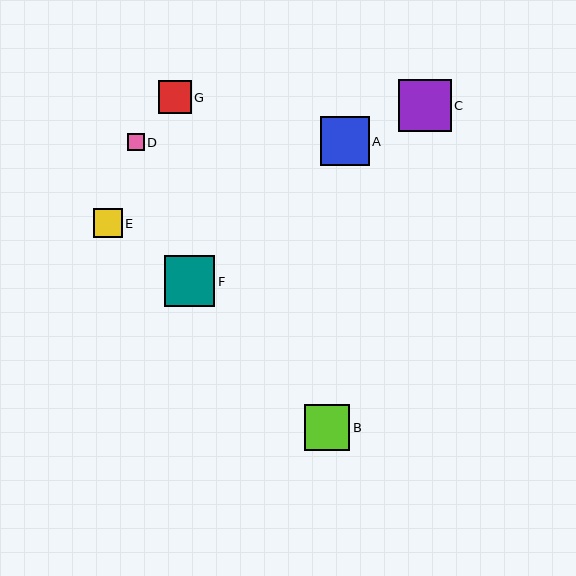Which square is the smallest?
Square D is the smallest with a size of approximately 17 pixels.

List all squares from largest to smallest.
From largest to smallest: C, F, A, B, G, E, D.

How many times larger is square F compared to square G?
Square F is approximately 1.5 times the size of square G.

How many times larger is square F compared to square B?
Square F is approximately 1.1 times the size of square B.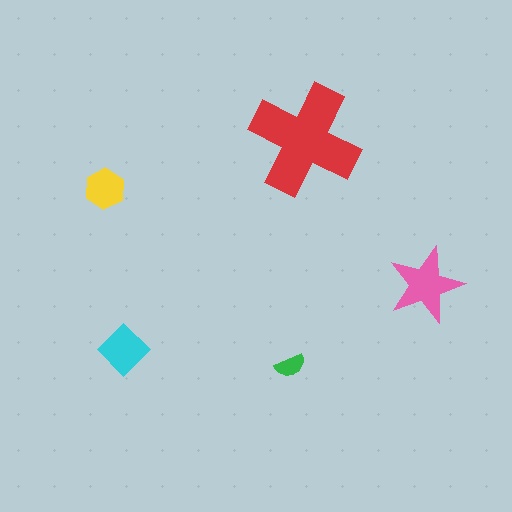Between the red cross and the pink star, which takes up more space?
The red cross.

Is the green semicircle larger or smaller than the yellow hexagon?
Smaller.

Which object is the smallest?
The green semicircle.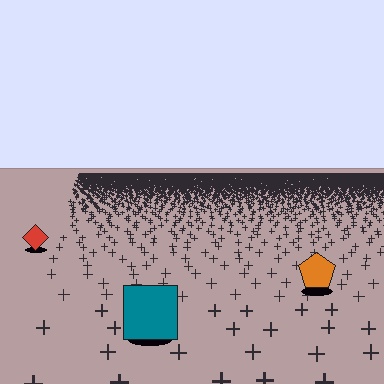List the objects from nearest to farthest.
From nearest to farthest: the teal square, the orange pentagon, the red diamond.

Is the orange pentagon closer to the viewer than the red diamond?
Yes. The orange pentagon is closer — you can tell from the texture gradient: the ground texture is coarser near it.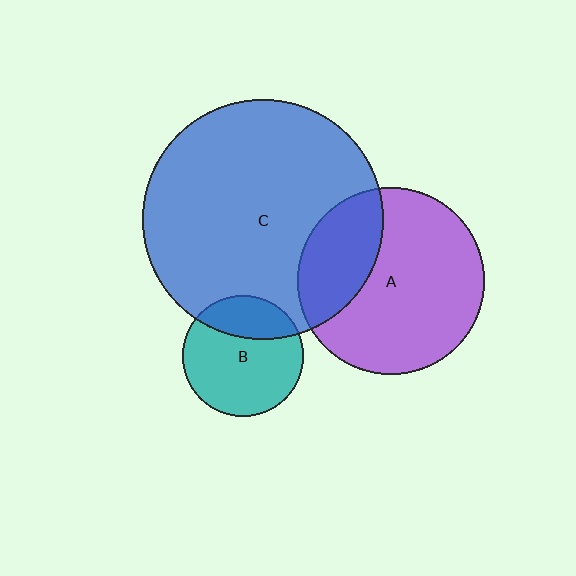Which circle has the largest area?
Circle C (blue).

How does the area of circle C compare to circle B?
Approximately 4.0 times.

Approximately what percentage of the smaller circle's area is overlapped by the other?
Approximately 30%.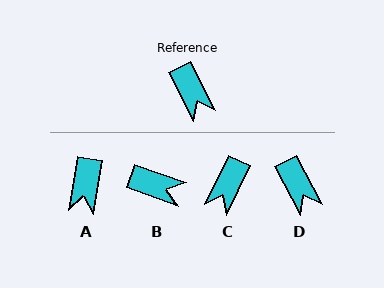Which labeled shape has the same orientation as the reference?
D.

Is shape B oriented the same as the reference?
No, it is off by about 43 degrees.